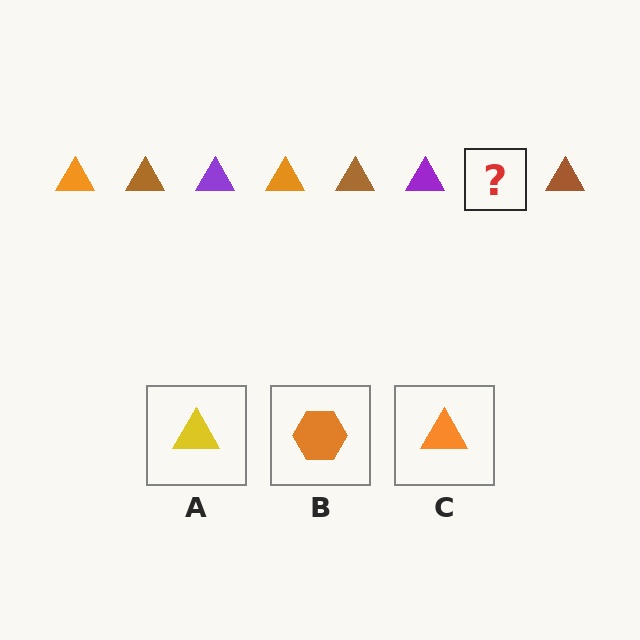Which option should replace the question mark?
Option C.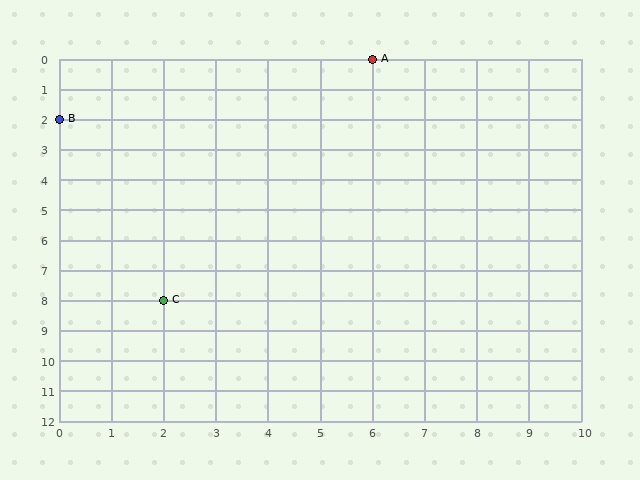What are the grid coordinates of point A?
Point A is at grid coordinates (6, 0).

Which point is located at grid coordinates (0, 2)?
Point B is at (0, 2).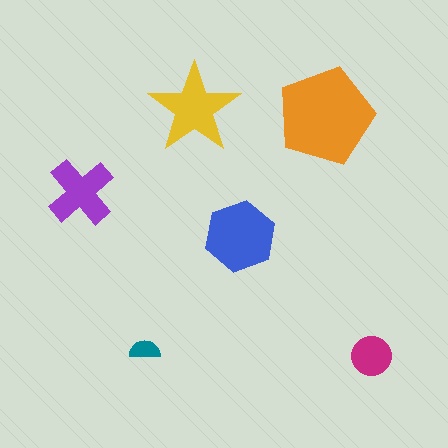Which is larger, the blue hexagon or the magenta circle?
The blue hexagon.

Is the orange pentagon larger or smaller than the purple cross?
Larger.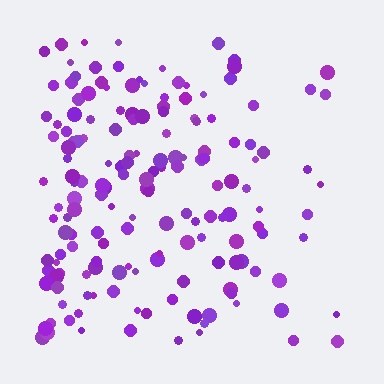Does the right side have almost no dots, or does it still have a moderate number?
Still a moderate number, just noticeably fewer than the left.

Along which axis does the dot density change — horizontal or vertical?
Horizontal.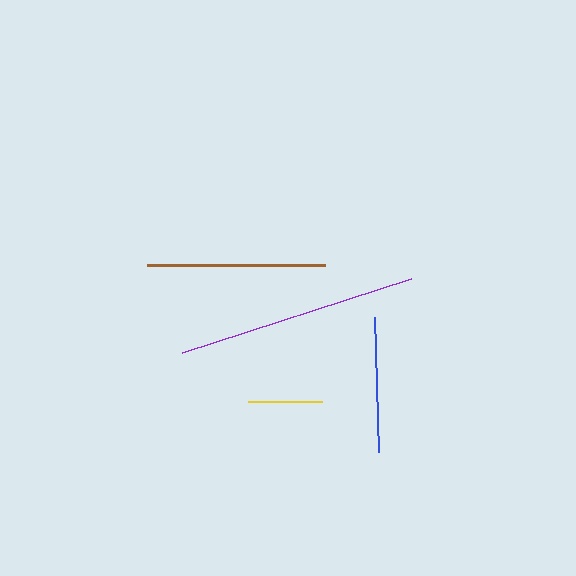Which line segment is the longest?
The purple line is the longest at approximately 240 pixels.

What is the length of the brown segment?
The brown segment is approximately 178 pixels long.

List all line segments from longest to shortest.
From longest to shortest: purple, brown, blue, yellow.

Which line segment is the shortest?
The yellow line is the shortest at approximately 73 pixels.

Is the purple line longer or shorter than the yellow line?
The purple line is longer than the yellow line.